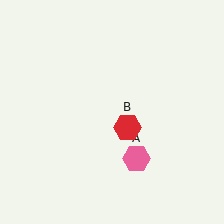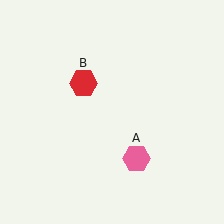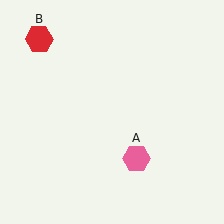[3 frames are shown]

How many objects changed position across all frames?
1 object changed position: red hexagon (object B).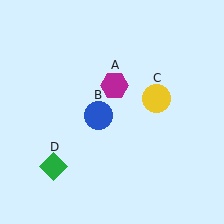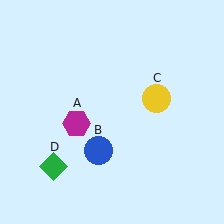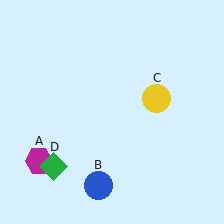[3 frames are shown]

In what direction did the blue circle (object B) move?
The blue circle (object B) moved down.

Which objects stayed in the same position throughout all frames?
Yellow circle (object C) and green diamond (object D) remained stationary.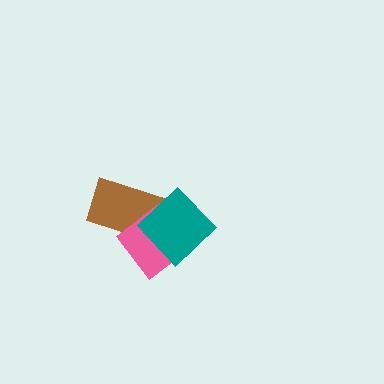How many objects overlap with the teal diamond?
2 objects overlap with the teal diamond.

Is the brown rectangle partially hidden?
Yes, it is partially covered by another shape.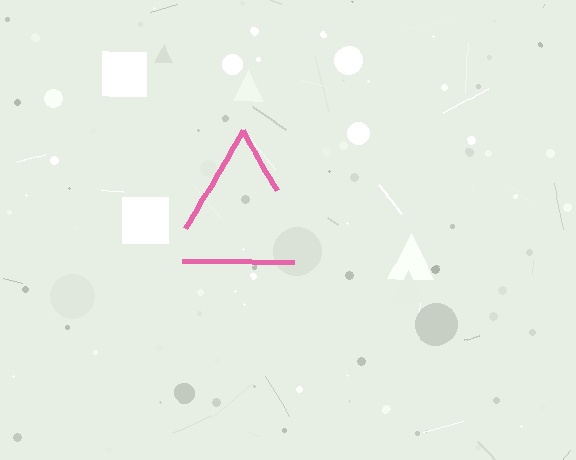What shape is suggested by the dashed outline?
The dashed outline suggests a triangle.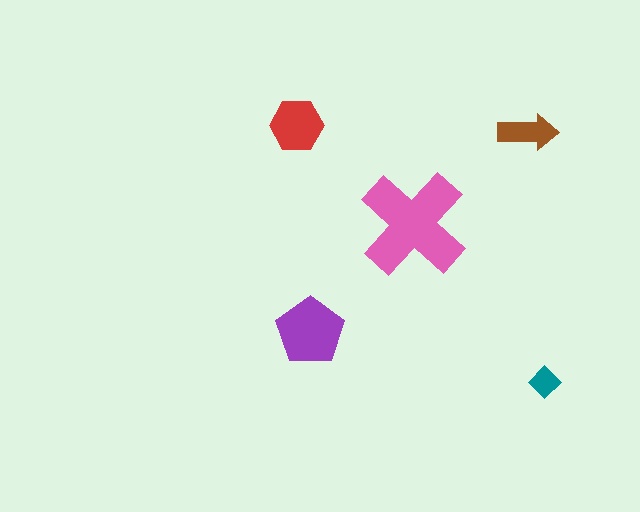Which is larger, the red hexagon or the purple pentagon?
The purple pentagon.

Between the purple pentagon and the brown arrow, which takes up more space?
The purple pentagon.